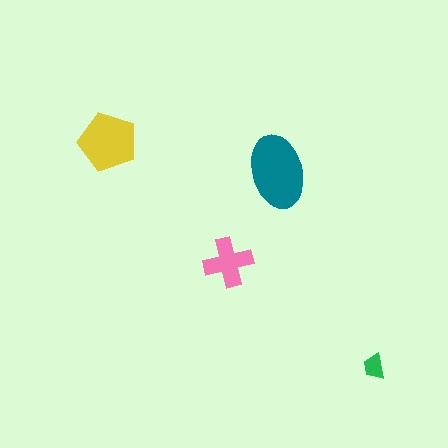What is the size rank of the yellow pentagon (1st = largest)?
2nd.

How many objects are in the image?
There are 4 objects in the image.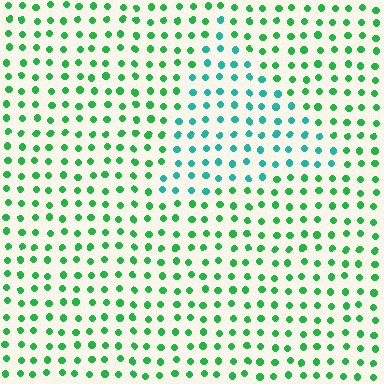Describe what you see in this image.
The image is filled with small green elements in a uniform arrangement. A triangle-shaped region is visible where the elements are tinted to a slightly different hue, forming a subtle color boundary.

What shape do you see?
I see a triangle.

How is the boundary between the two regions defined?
The boundary is defined purely by a slight shift in hue (about 39 degrees). Spacing, size, and orientation are identical on both sides.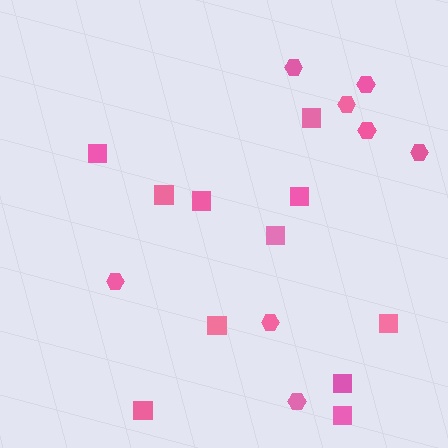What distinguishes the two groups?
There are 2 groups: one group of hexagons (8) and one group of squares (11).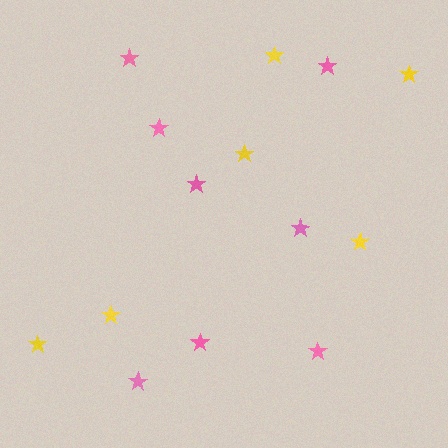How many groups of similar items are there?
There are 2 groups: one group of yellow stars (6) and one group of pink stars (8).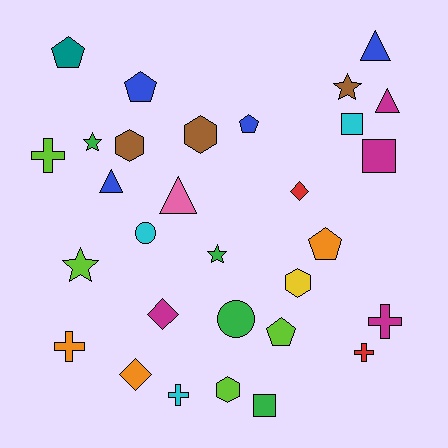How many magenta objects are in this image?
There are 4 magenta objects.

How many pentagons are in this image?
There are 5 pentagons.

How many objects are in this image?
There are 30 objects.